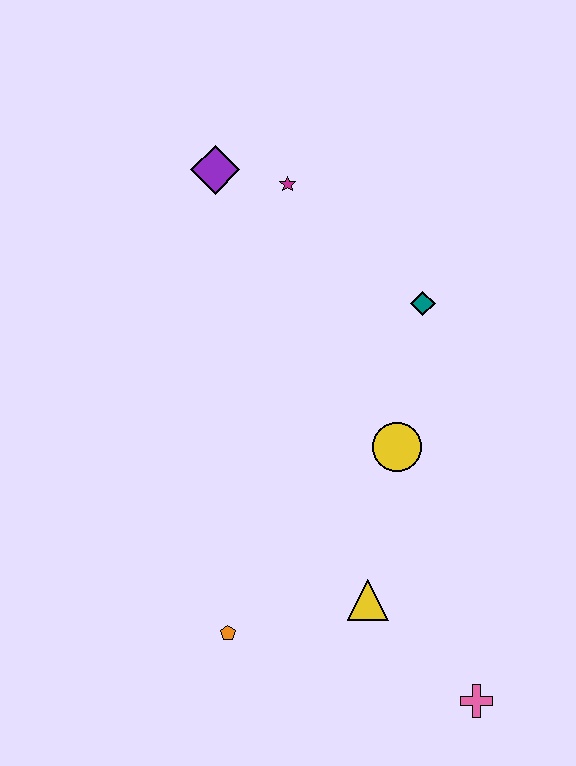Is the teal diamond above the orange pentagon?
Yes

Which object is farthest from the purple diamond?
The pink cross is farthest from the purple diamond.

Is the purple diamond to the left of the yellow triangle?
Yes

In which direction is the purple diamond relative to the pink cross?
The purple diamond is above the pink cross.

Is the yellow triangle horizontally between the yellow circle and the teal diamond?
No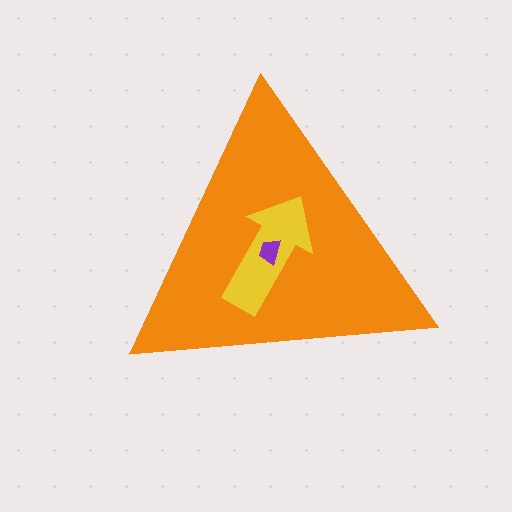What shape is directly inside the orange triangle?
The yellow arrow.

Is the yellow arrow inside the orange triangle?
Yes.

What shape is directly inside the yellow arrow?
The purple trapezoid.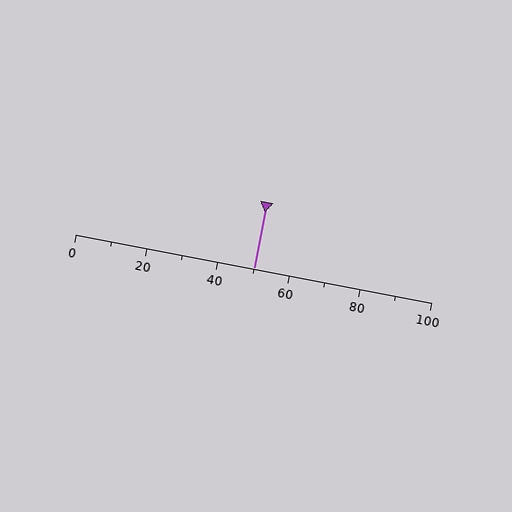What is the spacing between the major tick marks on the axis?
The major ticks are spaced 20 apart.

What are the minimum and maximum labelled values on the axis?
The axis runs from 0 to 100.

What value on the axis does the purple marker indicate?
The marker indicates approximately 50.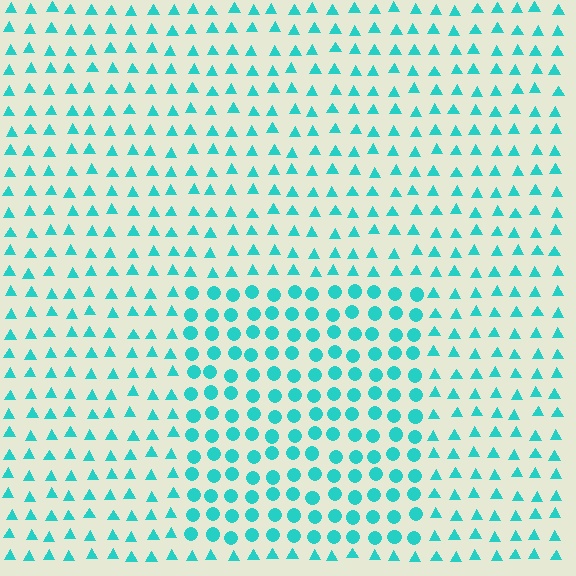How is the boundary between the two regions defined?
The boundary is defined by a change in element shape: circles inside vs. triangles outside. All elements share the same color and spacing.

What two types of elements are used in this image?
The image uses circles inside the rectangle region and triangles outside it.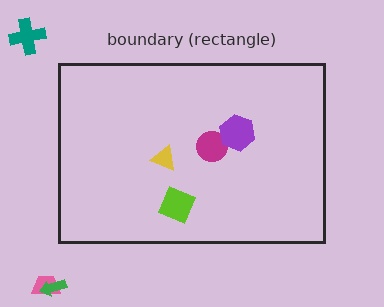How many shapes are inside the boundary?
4 inside, 3 outside.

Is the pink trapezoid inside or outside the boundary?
Outside.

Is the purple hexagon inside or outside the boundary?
Inside.